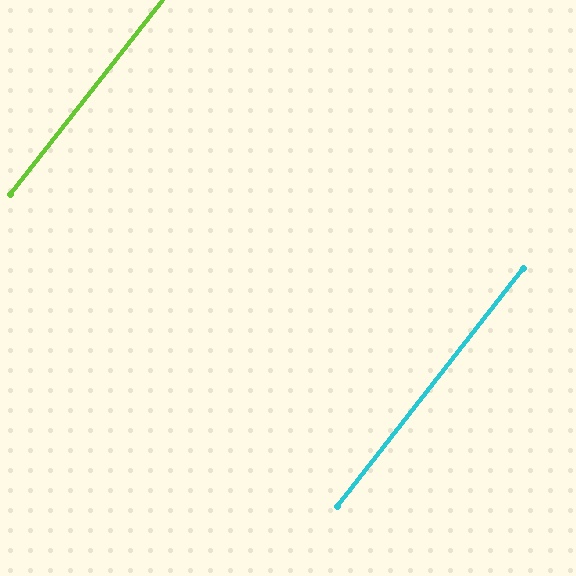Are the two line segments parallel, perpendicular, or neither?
Parallel — their directions differ by only 0.2°.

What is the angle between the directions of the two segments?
Approximately 0 degrees.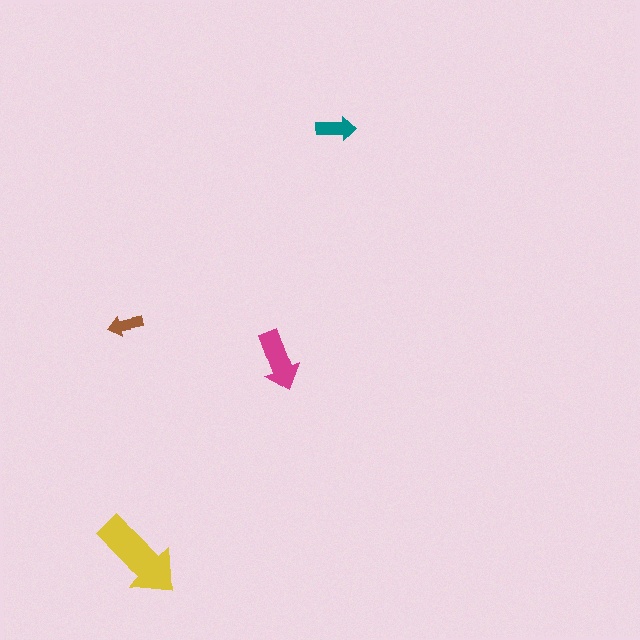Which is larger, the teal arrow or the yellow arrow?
The yellow one.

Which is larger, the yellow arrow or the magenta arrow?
The yellow one.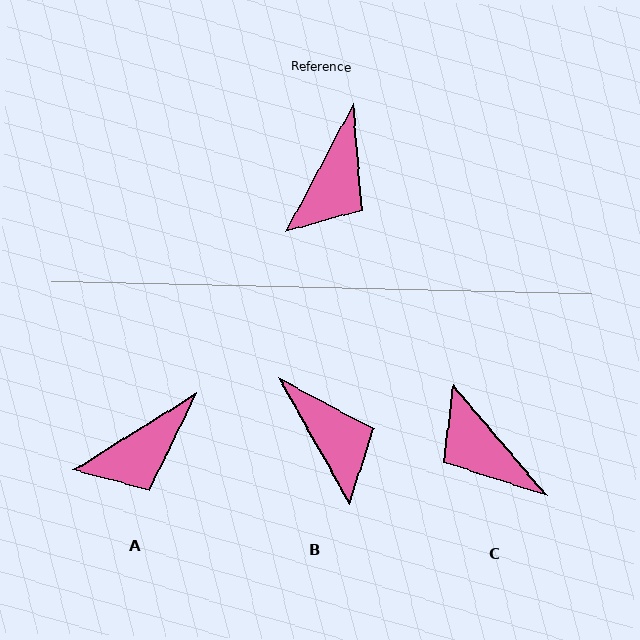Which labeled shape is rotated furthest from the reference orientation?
C, about 112 degrees away.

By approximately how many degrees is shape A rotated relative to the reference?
Approximately 31 degrees clockwise.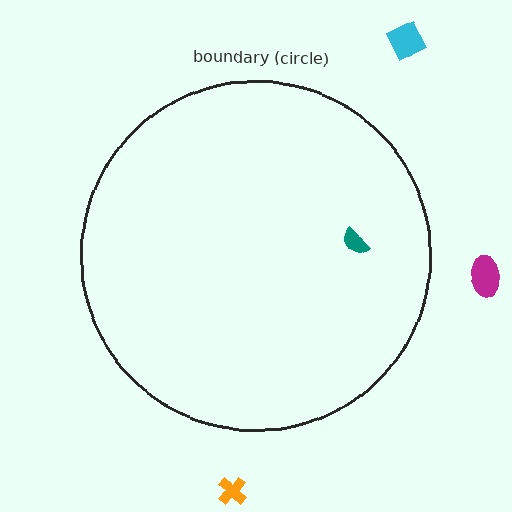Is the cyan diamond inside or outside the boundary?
Outside.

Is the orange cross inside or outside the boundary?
Outside.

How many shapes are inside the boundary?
1 inside, 3 outside.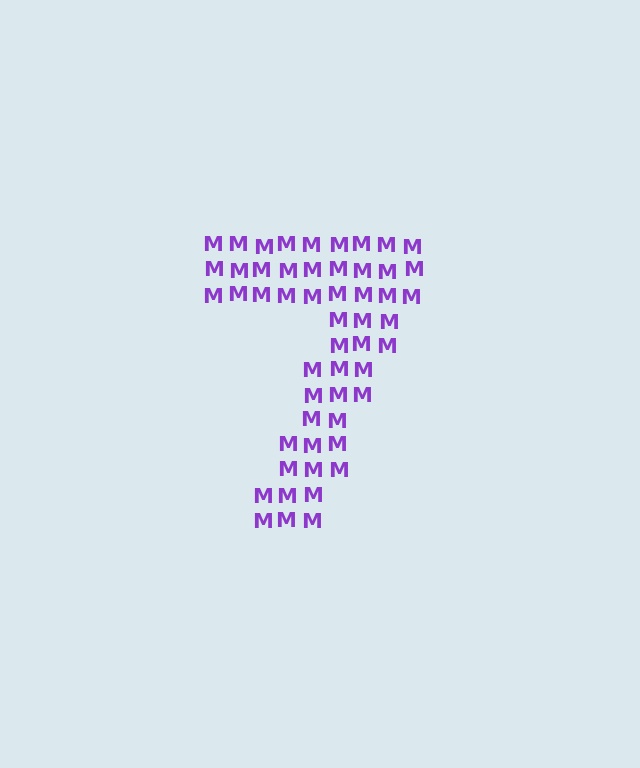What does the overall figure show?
The overall figure shows the digit 7.